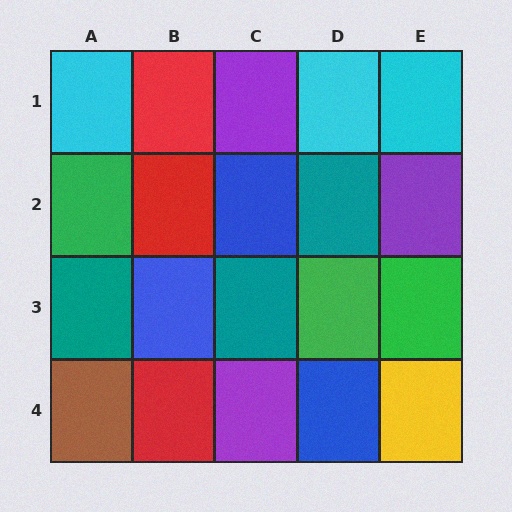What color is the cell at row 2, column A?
Green.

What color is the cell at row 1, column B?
Red.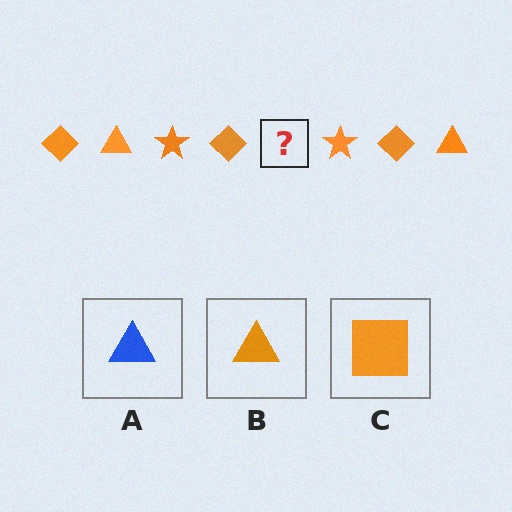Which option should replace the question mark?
Option B.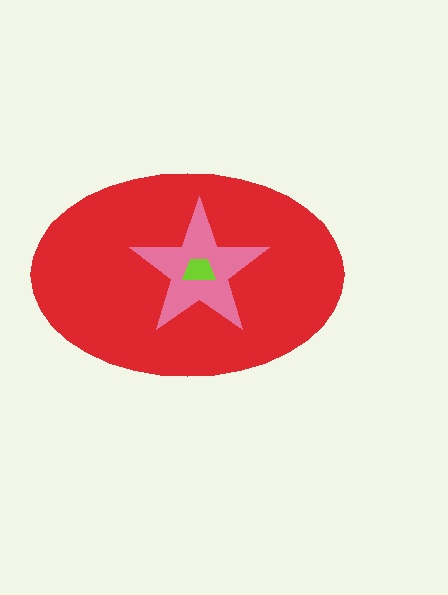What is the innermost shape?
The lime trapezoid.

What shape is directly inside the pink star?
The lime trapezoid.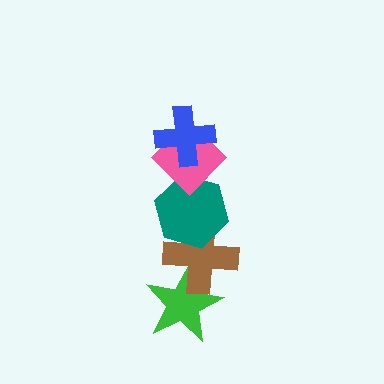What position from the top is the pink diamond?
The pink diamond is 2nd from the top.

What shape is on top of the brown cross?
The teal hexagon is on top of the brown cross.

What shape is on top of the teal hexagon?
The pink diamond is on top of the teal hexagon.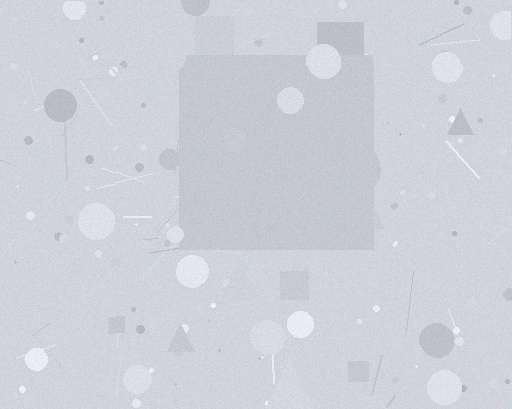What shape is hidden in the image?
A square is hidden in the image.